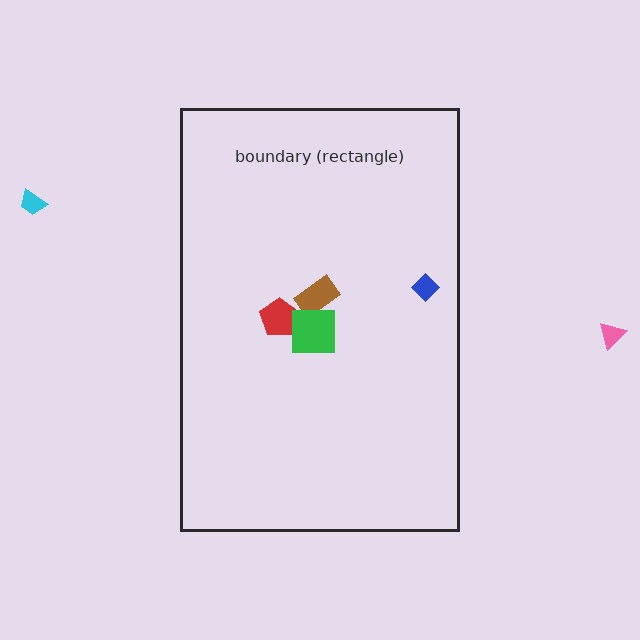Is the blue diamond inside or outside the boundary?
Inside.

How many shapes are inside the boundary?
4 inside, 2 outside.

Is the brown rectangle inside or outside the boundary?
Inside.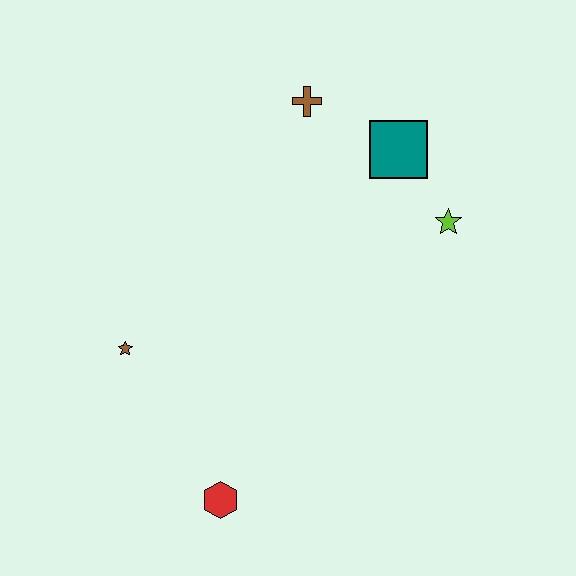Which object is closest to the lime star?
The teal square is closest to the lime star.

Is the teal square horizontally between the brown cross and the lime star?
Yes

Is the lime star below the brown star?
No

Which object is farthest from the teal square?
The red hexagon is farthest from the teal square.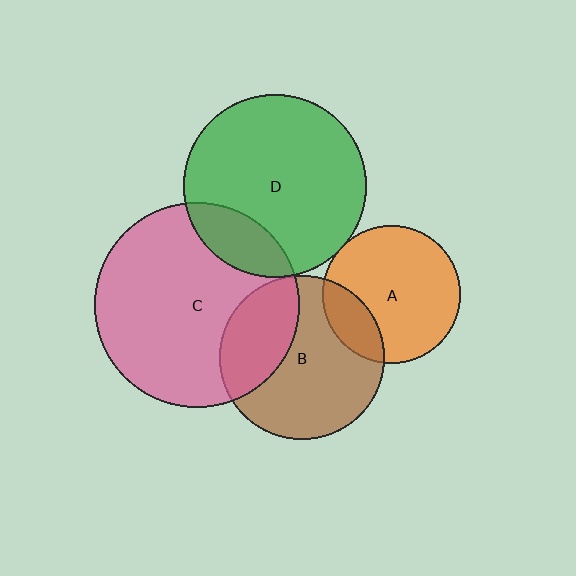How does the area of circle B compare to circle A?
Approximately 1.4 times.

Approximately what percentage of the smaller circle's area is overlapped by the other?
Approximately 5%.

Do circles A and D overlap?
Yes.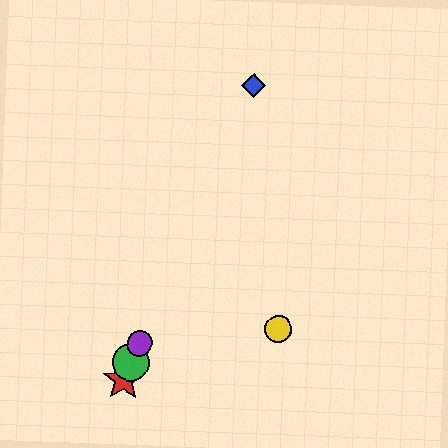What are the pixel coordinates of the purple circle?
The purple circle is at (140, 343).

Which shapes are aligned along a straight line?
The red star, the blue diamond, the green circle, the purple circle are aligned along a straight line.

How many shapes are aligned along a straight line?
4 shapes (the red star, the blue diamond, the green circle, the purple circle) are aligned along a straight line.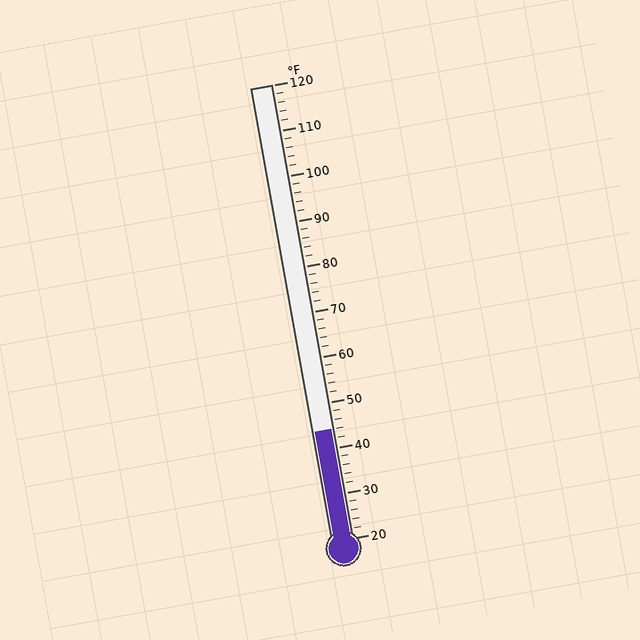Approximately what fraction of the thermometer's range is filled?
The thermometer is filled to approximately 25% of its range.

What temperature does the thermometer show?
The thermometer shows approximately 44°F.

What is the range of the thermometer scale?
The thermometer scale ranges from 20°F to 120°F.